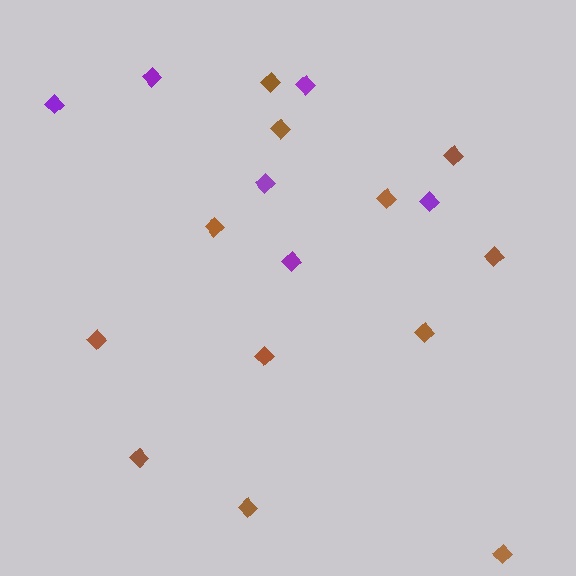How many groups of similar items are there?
There are 2 groups: one group of purple diamonds (6) and one group of brown diamonds (12).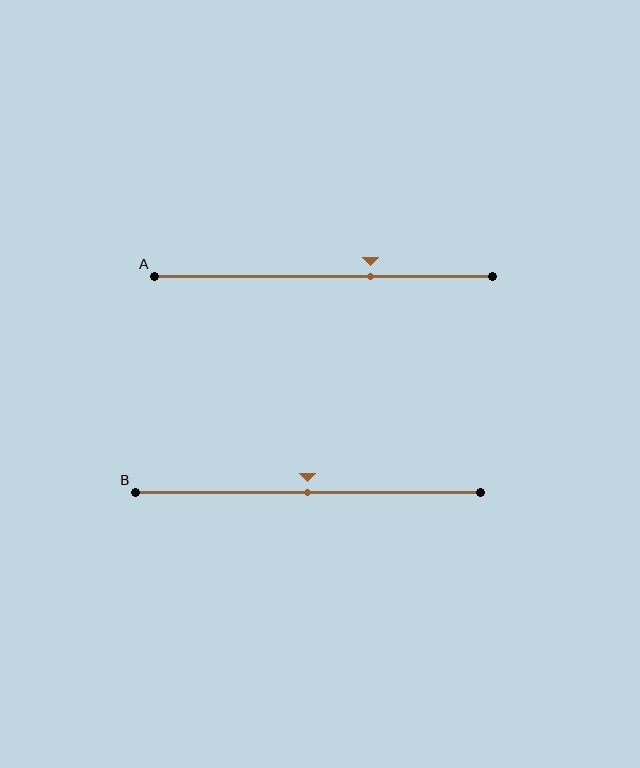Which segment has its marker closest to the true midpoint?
Segment B has its marker closest to the true midpoint.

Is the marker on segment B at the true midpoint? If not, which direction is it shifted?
Yes, the marker on segment B is at the true midpoint.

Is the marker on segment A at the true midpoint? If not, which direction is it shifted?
No, the marker on segment A is shifted to the right by about 14% of the segment length.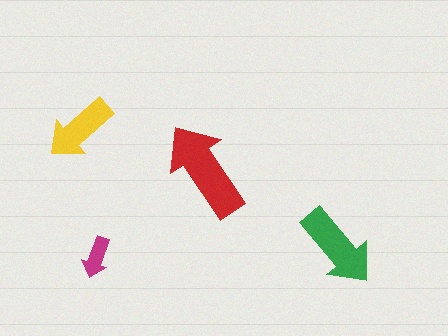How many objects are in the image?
There are 4 objects in the image.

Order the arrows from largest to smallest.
the red one, the green one, the yellow one, the magenta one.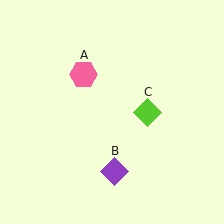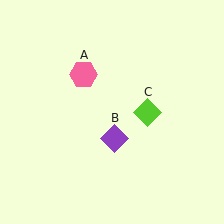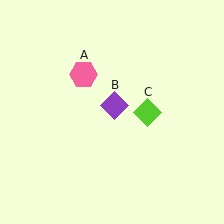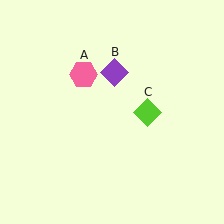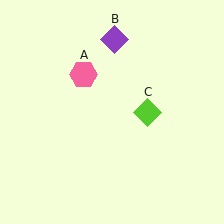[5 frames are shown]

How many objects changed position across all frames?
1 object changed position: purple diamond (object B).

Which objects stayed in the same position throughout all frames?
Pink hexagon (object A) and lime diamond (object C) remained stationary.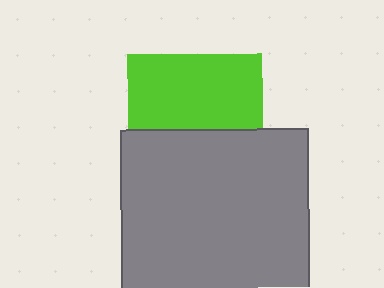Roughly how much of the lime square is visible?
About half of it is visible (roughly 56%).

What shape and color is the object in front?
The object in front is a gray square.